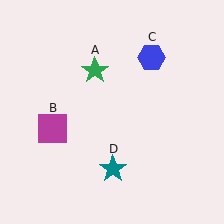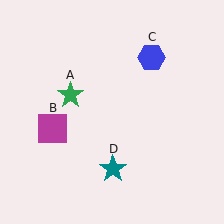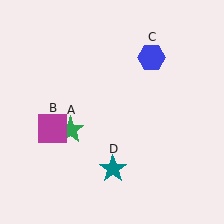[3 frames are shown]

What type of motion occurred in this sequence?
The green star (object A) rotated counterclockwise around the center of the scene.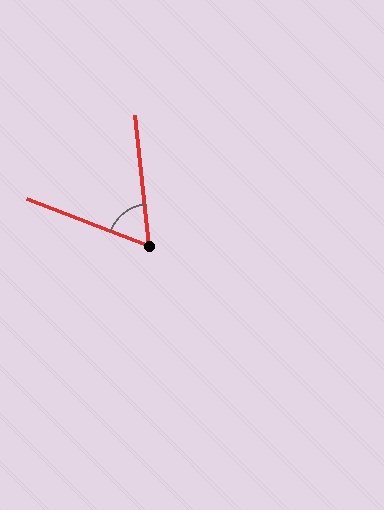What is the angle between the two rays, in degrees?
Approximately 63 degrees.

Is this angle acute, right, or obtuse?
It is acute.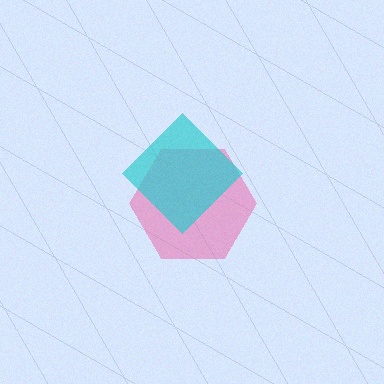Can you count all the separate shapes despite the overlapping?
Yes, there are 2 separate shapes.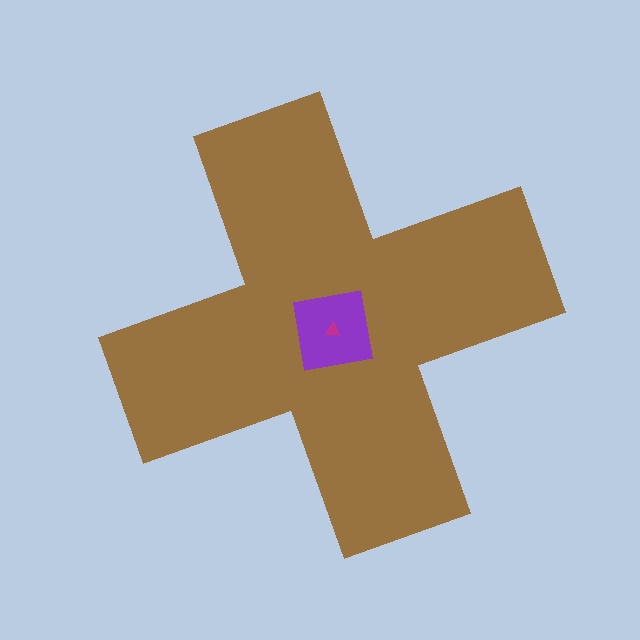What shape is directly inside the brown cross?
The purple square.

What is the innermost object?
The magenta triangle.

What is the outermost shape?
The brown cross.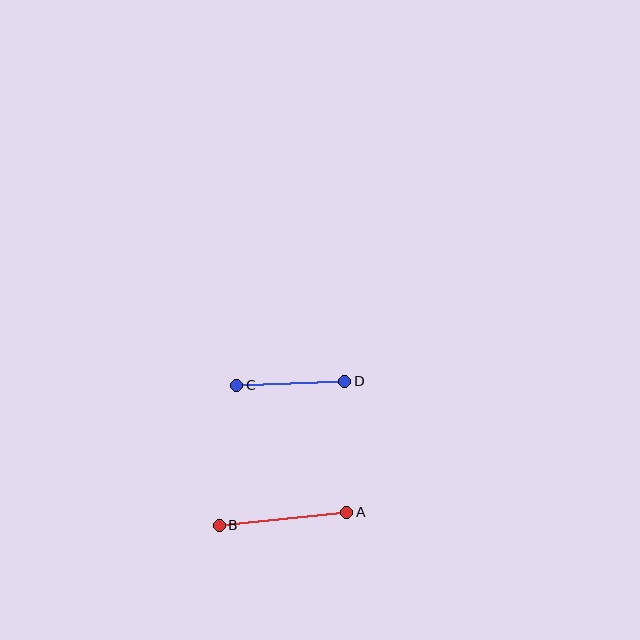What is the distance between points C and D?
The distance is approximately 108 pixels.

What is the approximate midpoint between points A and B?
The midpoint is at approximately (283, 519) pixels.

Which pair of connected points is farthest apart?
Points A and B are farthest apart.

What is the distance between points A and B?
The distance is approximately 128 pixels.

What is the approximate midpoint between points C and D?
The midpoint is at approximately (291, 383) pixels.